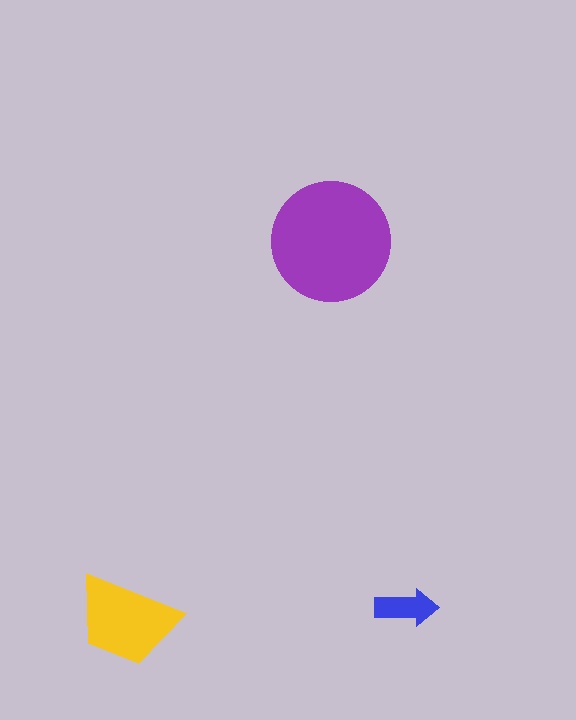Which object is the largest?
The purple circle.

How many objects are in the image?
There are 3 objects in the image.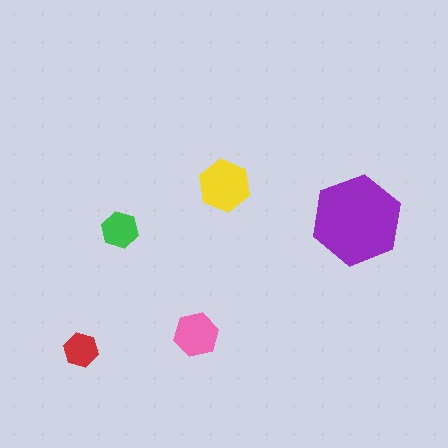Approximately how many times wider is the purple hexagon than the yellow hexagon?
About 1.5 times wider.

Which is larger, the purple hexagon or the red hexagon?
The purple one.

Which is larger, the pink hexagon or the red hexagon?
The pink one.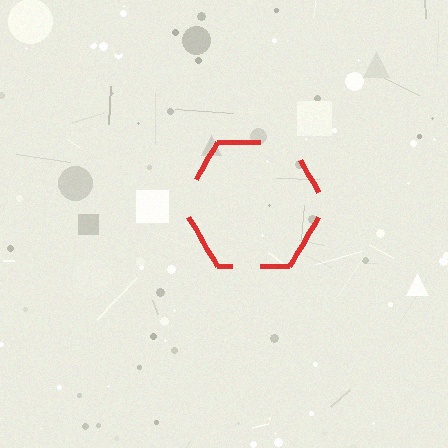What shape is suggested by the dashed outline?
The dashed outline suggests a hexagon.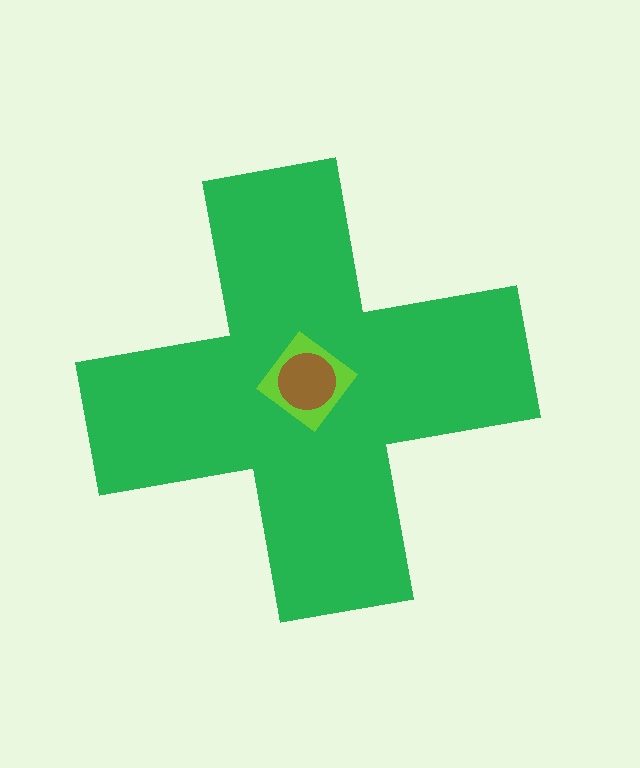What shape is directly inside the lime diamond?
The brown circle.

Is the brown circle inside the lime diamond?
Yes.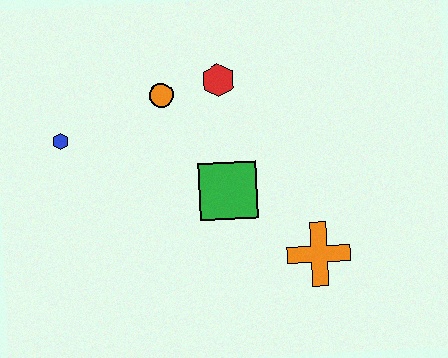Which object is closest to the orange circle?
The red hexagon is closest to the orange circle.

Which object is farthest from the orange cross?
The blue hexagon is farthest from the orange cross.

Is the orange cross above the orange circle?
No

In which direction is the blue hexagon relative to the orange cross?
The blue hexagon is to the left of the orange cross.